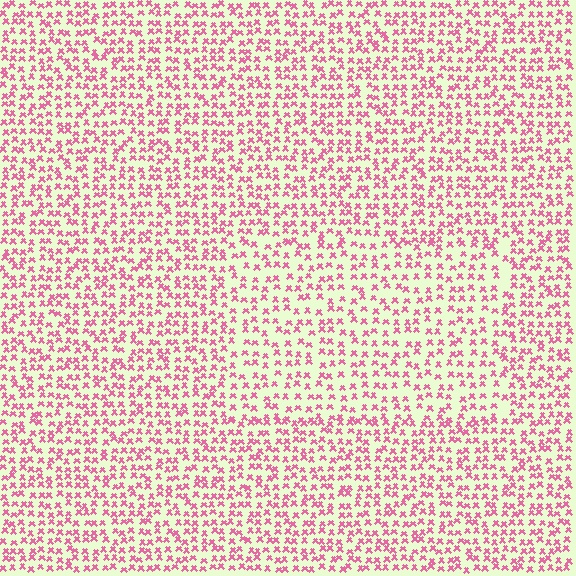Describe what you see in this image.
The image contains small pink elements arranged at two different densities. A rectangle-shaped region is visible where the elements are less densely packed than the surrounding area.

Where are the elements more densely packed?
The elements are more densely packed outside the rectangle boundary.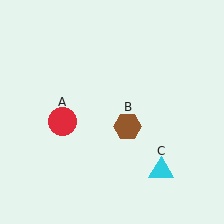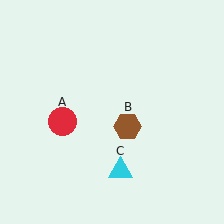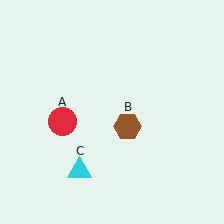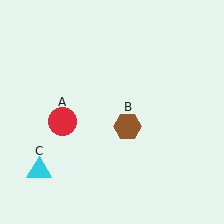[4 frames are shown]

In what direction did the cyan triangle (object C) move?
The cyan triangle (object C) moved left.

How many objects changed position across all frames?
1 object changed position: cyan triangle (object C).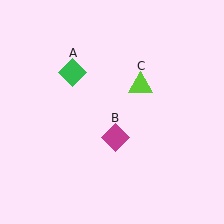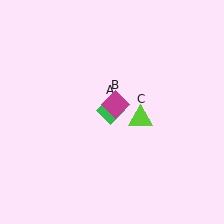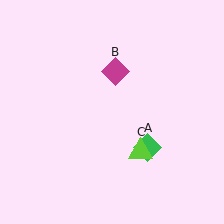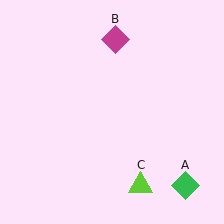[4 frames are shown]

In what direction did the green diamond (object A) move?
The green diamond (object A) moved down and to the right.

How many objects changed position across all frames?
3 objects changed position: green diamond (object A), magenta diamond (object B), lime triangle (object C).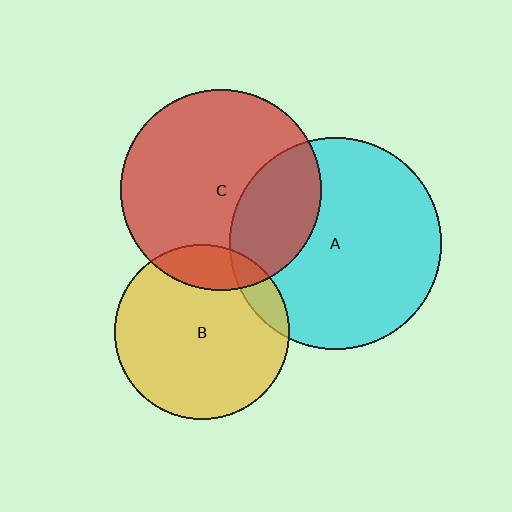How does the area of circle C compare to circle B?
Approximately 1.3 times.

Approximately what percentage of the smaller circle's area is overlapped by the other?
Approximately 30%.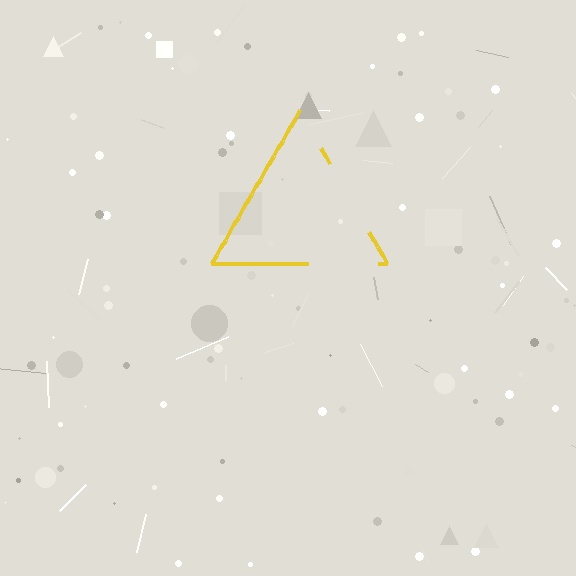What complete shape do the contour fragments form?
The contour fragments form a triangle.